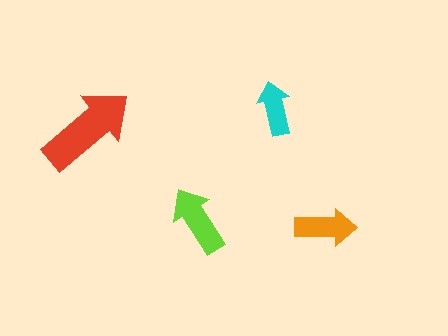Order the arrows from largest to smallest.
the red one, the lime one, the orange one, the cyan one.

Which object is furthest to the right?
The orange arrow is rightmost.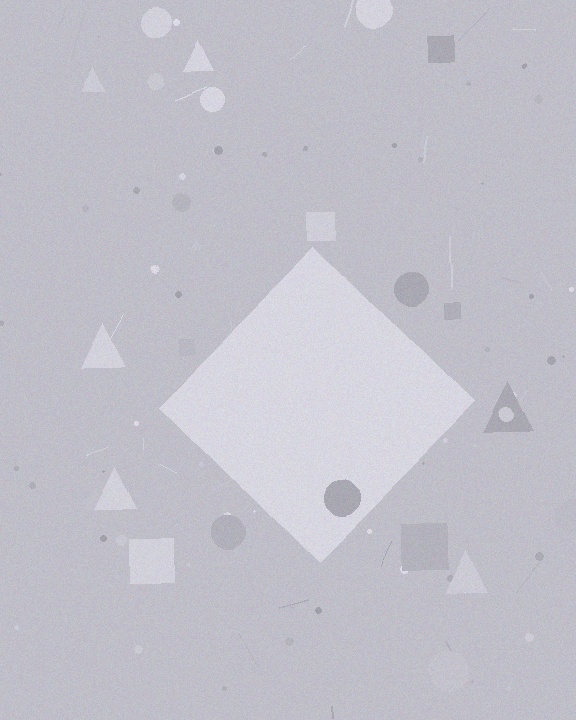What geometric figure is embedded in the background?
A diamond is embedded in the background.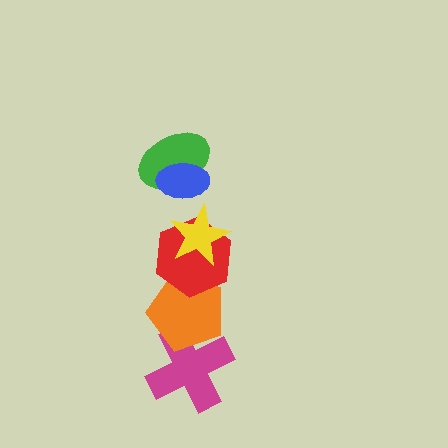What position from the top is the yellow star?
The yellow star is 3rd from the top.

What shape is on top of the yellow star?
The green ellipse is on top of the yellow star.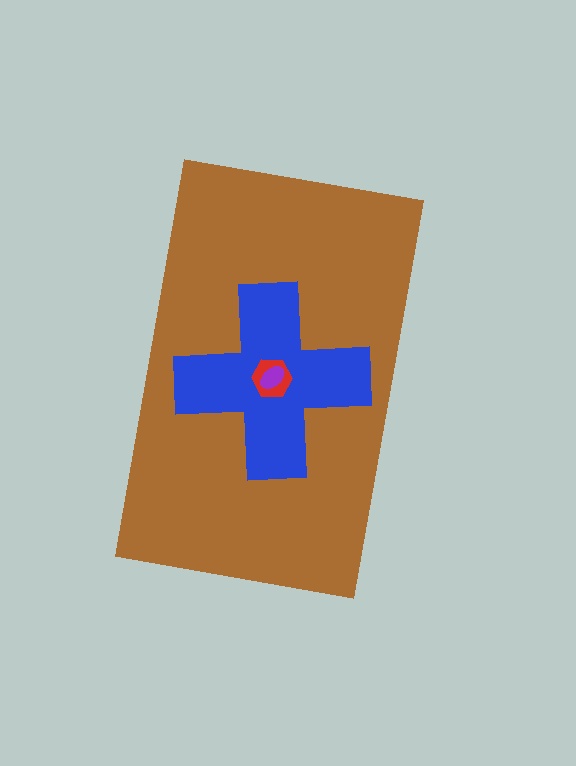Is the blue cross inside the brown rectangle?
Yes.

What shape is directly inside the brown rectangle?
The blue cross.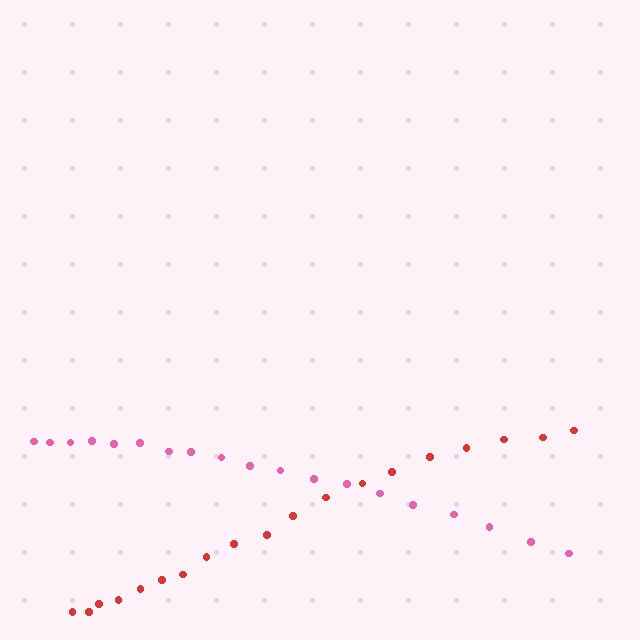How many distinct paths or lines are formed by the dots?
There are 2 distinct paths.